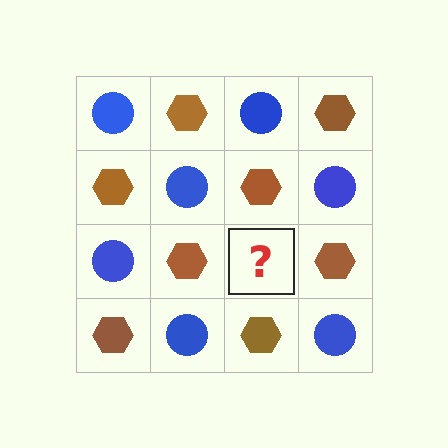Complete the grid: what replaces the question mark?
The question mark should be replaced with a blue circle.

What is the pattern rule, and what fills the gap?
The rule is that it alternates blue circle and brown hexagon in a checkerboard pattern. The gap should be filled with a blue circle.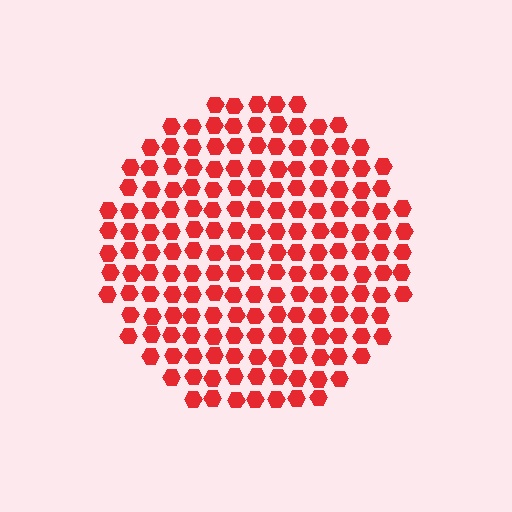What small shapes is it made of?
It is made of small hexagons.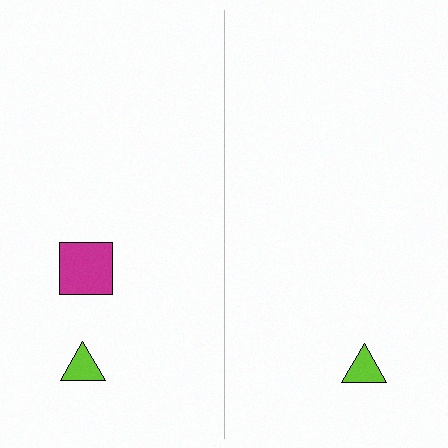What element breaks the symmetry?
A magenta square is missing from the right side.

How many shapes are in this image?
There are 3 shapes in this image.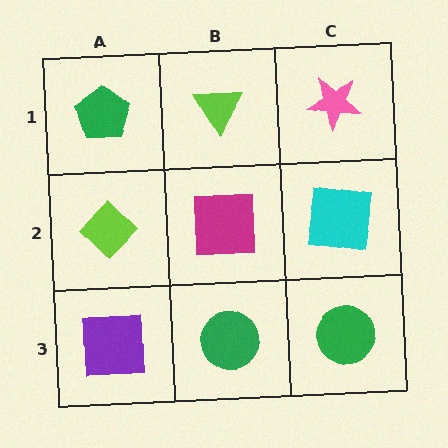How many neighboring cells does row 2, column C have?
3.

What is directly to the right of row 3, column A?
A green circle.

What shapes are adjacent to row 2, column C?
A pink star (row 1, column C), a green circle (row 3, column C), a magenta square (row 2, column B).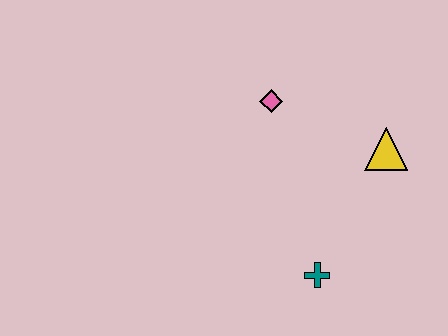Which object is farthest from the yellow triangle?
The teal cross is farthest from the yellow triangle.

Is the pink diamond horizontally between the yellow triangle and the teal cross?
No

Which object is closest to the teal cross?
The yellow triangle is closest to the teal cross.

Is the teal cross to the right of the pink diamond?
Yes